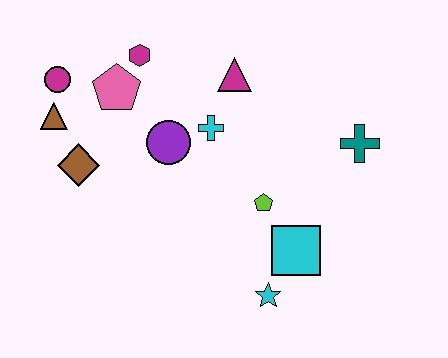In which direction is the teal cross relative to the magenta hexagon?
The teal cross is to the right of the magenta hexagon.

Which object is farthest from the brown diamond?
The teal cross is farthest from the brown diamond.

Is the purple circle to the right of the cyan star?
No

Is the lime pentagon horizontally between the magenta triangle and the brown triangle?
No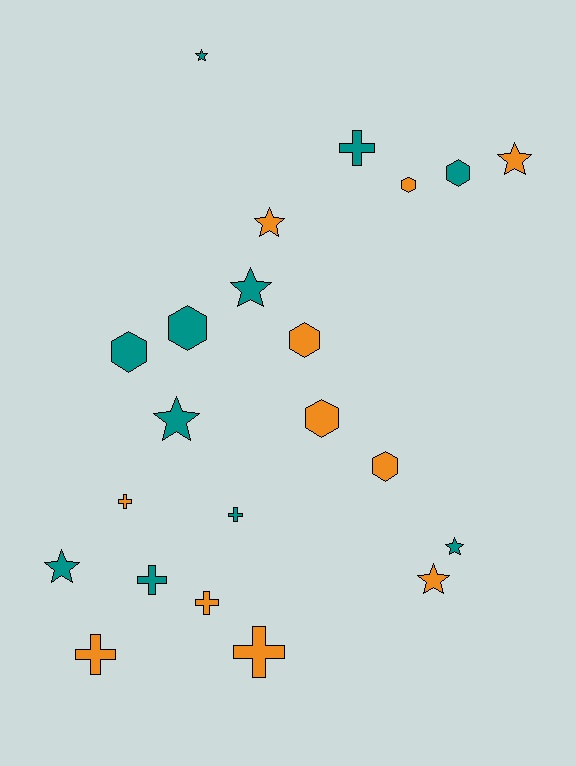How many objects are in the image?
There are 22 objects.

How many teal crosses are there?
There are 3 teal crosses.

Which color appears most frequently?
Teal, with 11 objects.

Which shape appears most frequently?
Star, with 8 objects.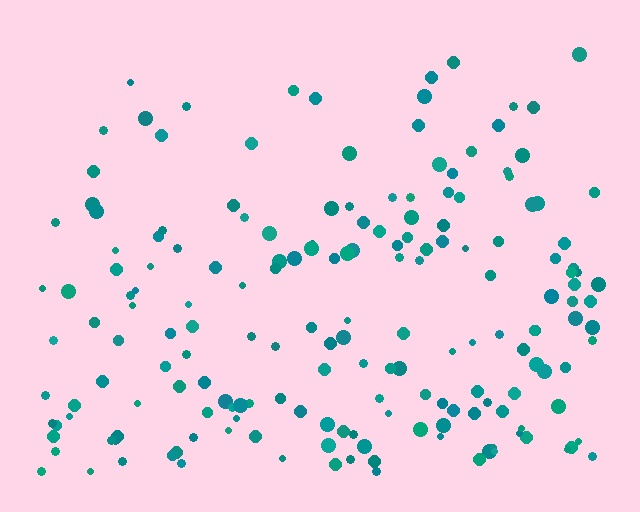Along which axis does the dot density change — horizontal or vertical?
Vertical.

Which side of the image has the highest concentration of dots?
The bottom.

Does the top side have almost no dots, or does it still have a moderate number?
Still a moderate number, just noticeably fewer than the bottom.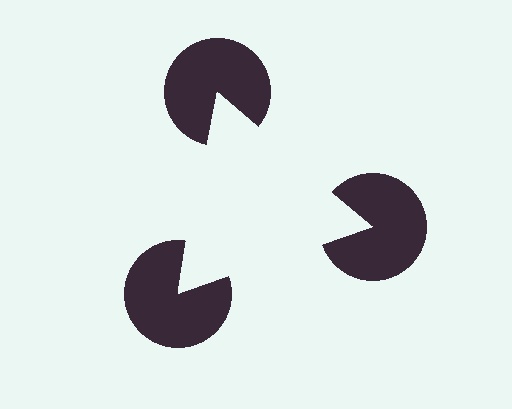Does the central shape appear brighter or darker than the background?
It typically appears slightly brighter than the background, even though no actual brightness change is drawn.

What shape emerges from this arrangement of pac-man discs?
An illusory triangle — its edges are inferred from the aligned wedge cuts in the pac-man discs, not physically drawn.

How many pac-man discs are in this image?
There are 3 — one at each vertex of the illusory triangle.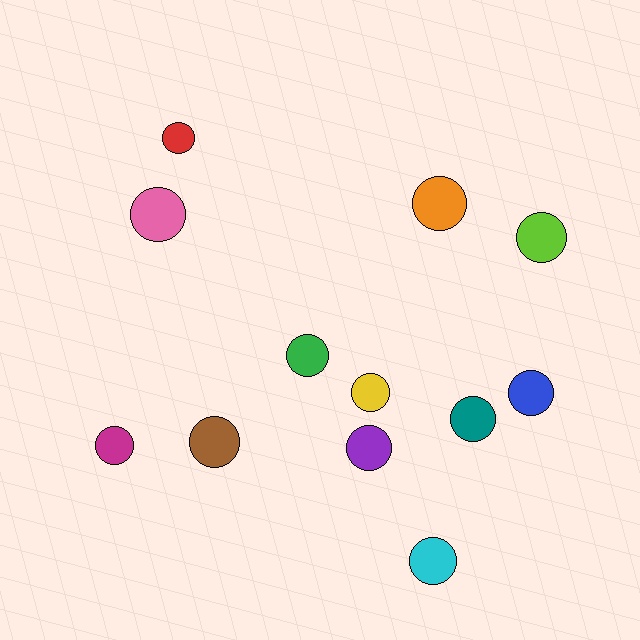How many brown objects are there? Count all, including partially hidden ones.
There is 1 brown object.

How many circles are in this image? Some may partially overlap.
There are 12 circles.